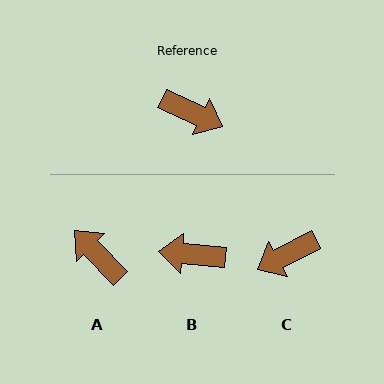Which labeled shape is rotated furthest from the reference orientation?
B, about 161 degrees away.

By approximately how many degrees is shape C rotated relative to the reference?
Approximately 128 degrees clockwise.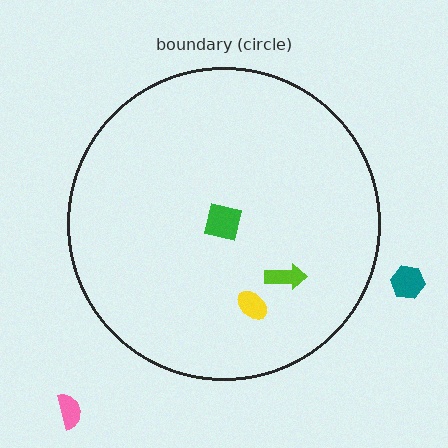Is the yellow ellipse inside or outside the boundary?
Inside.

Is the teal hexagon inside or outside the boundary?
Outside.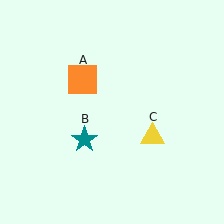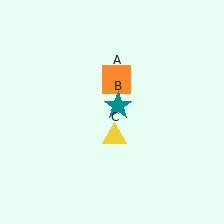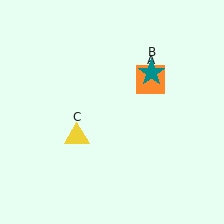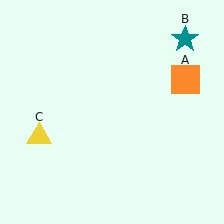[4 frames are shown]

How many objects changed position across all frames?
3 objects changed position: orange square (object A), teal star (object B), yellow triangle (object C).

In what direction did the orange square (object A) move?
The orange square (object A) moved right.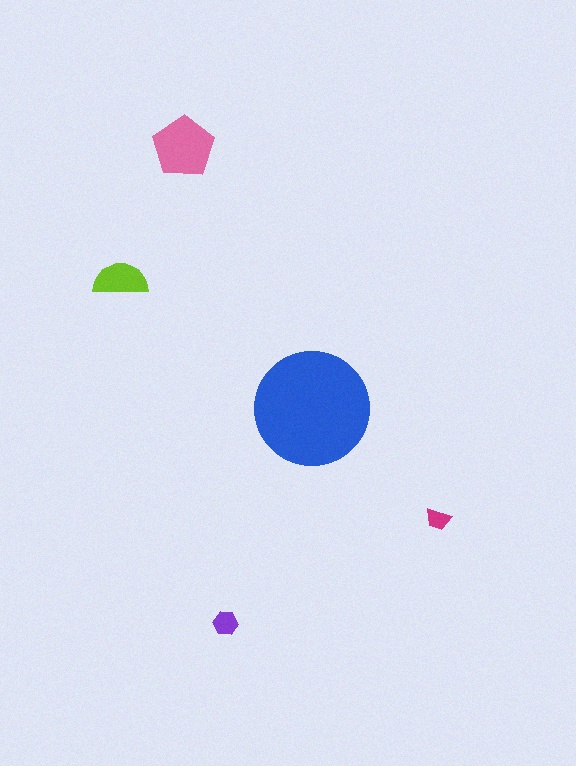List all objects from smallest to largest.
The magenta trapezoid, the purple hexagon, the lime semicircle, the pink pentagon, the blue circle.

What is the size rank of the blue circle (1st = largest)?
1st.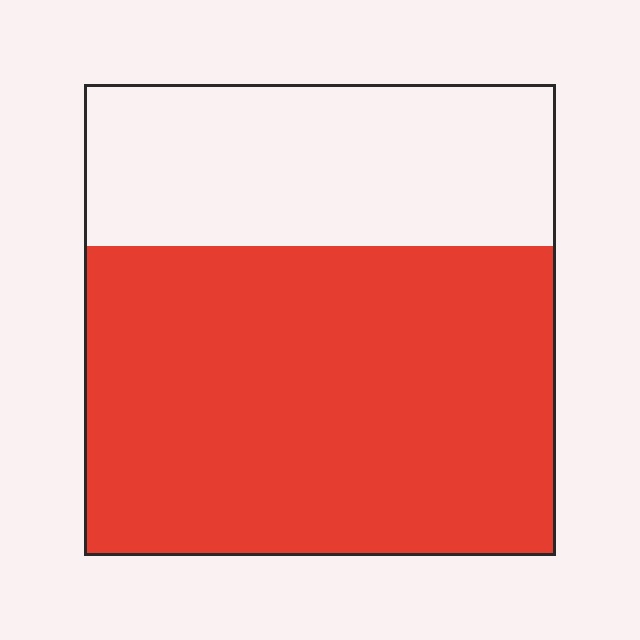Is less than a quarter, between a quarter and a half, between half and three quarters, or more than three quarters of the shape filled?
Between half and three quarters.